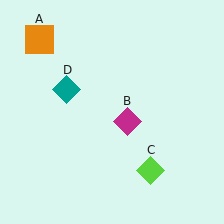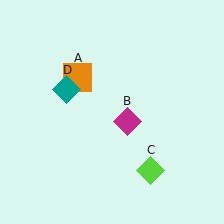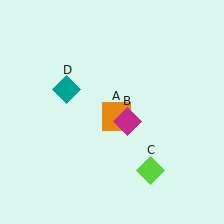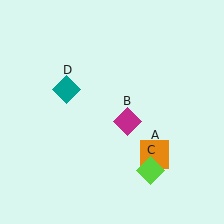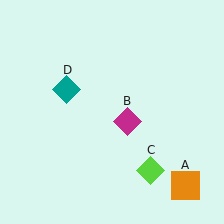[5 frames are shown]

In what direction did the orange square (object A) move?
The orange square (object A) moved down and to the right.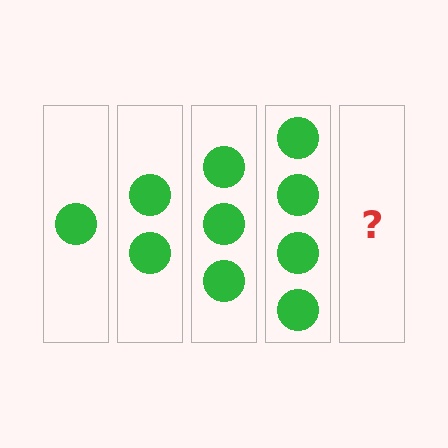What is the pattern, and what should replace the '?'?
The pattern is that each step adds one more circle. The '?' should be 5 circles.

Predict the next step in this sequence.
The next step is 5 circles.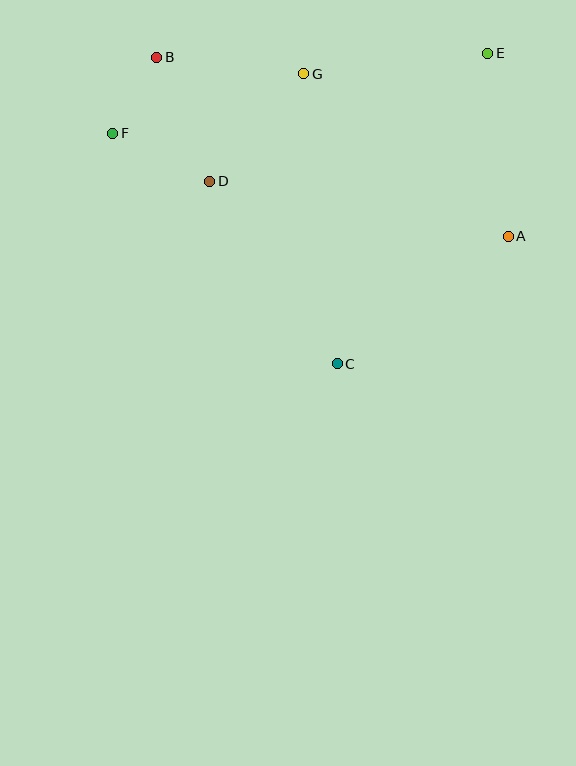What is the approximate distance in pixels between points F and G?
The distance between F and G is approximately 200 pixels.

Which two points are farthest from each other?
Points A and F are farthest from each other.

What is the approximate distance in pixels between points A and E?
The distance between A and E is approximately 184 pixels.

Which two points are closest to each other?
Points B and F are closest to each other.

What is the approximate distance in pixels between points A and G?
The distance between A and G is approximately 261 pixels.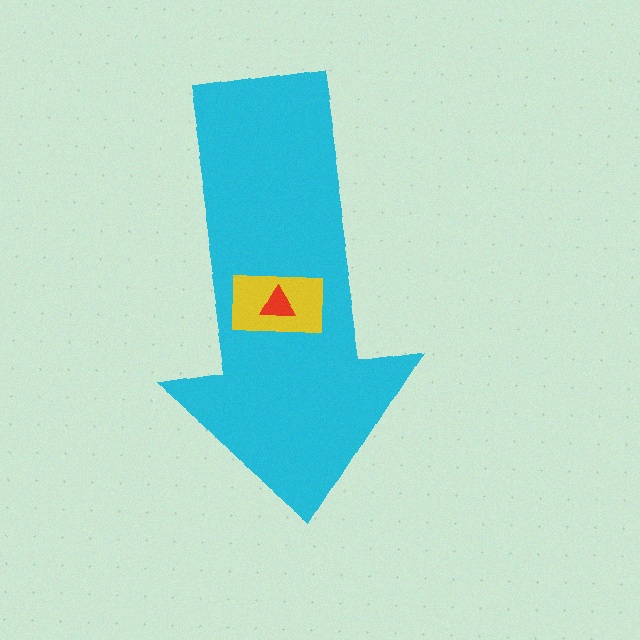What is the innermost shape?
The red triangle.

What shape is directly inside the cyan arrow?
The yellow rectangle.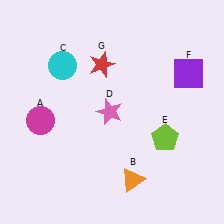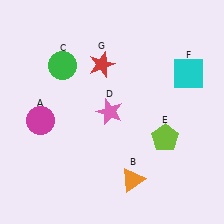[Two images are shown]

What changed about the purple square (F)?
In Image 1, F is purple. In Image 2, it changed to cyan.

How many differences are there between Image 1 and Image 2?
There are 2 differences between the two images.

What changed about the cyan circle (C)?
In Image 1, C is cyan. In Image 2, it changed to green.